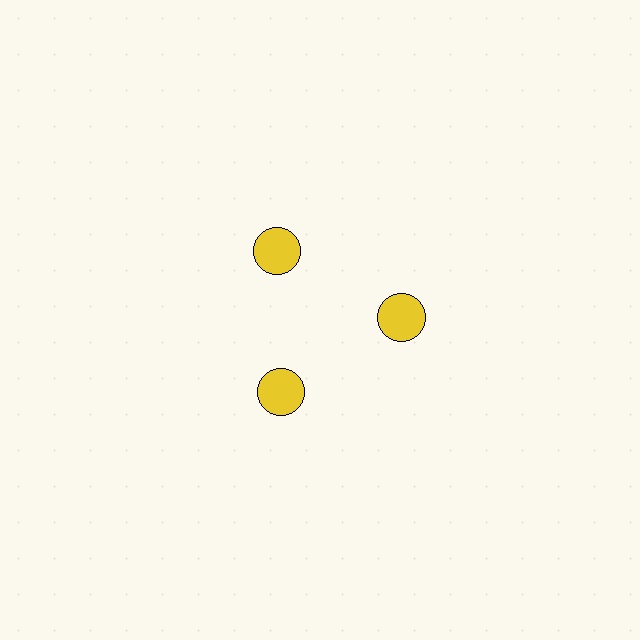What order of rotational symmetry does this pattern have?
This pattern has 3-fold rotational symmetry.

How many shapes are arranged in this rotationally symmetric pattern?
There are 3 shapes, arranged in 3 groups of 1.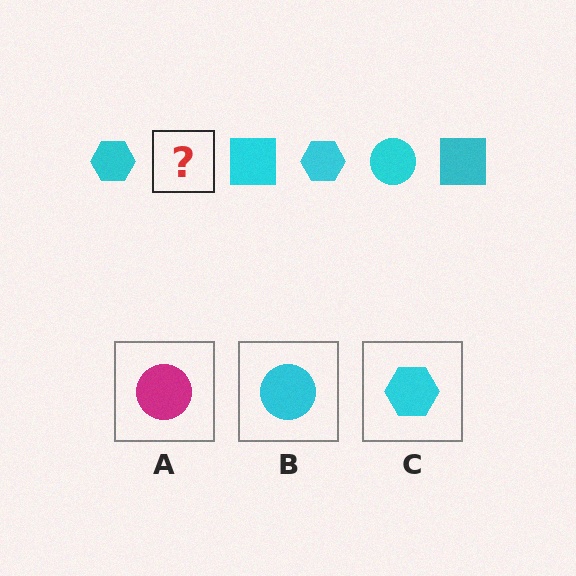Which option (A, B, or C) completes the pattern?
B.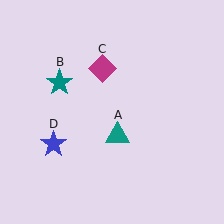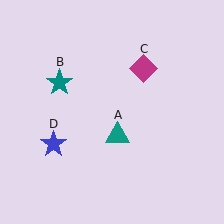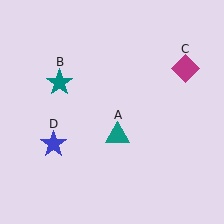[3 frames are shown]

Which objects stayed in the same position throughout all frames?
Teal triangle (object A) and teal star (object B) and blue star (object D) remained stationary.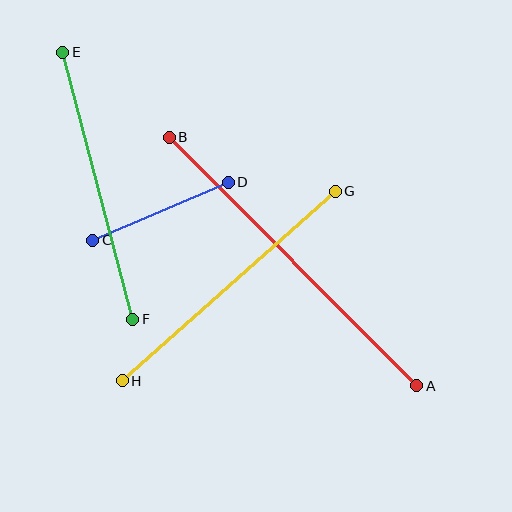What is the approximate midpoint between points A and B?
The midpoint is at approximately (293, 262) pixels.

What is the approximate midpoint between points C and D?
The midpoint is at approximately (160, 211) pixels.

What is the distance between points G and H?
The distance is approximately 285 pixels.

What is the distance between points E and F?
The distance is approximately 276 pixels.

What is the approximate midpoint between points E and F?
The midpoint is at approximately (98, 186) pixels.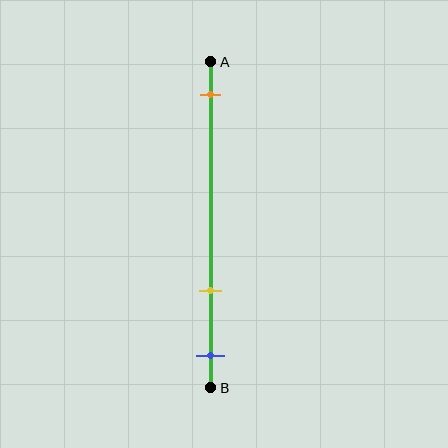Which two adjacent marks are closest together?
The yellow and blue marks are the closest adjacent pair.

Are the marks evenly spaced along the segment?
No, the marks are not evenly spaced.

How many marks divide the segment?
There are 3 marks dividing the segment.